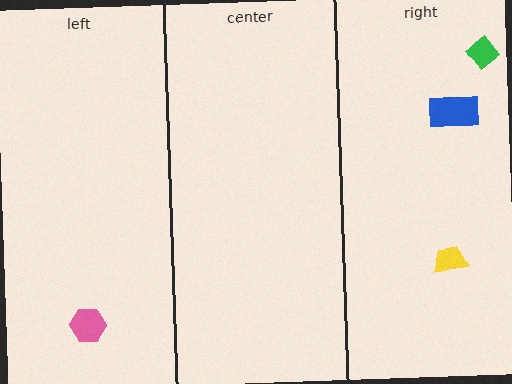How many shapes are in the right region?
3.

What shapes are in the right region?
The blue rectangle, the green diamond, the yellow trapezoid.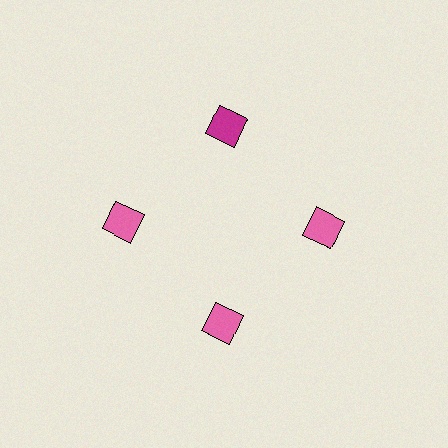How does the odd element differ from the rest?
It has a different color: magenta instead of pink.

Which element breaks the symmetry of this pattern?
The magenta diamond at roughly the 12 o'clock position breaks the symmetry. All other shapes are pink diamonds.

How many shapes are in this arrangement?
There are 4 shapes arranged in a ring pattern.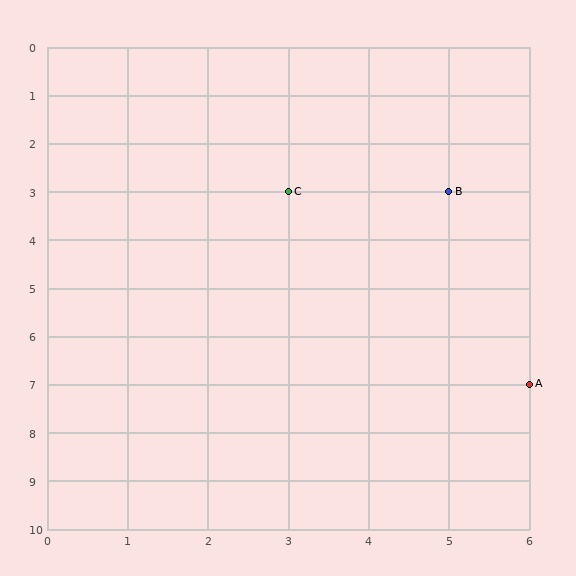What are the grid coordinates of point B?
Point B is at grid coordinates (5, 3).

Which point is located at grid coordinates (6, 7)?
Point A is at (6, 7).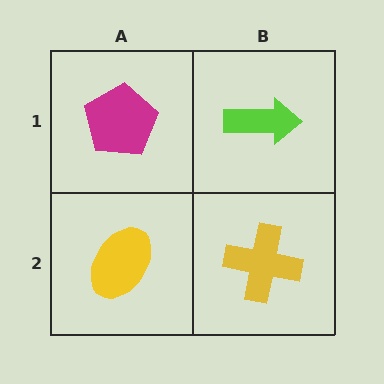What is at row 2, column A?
A yellow ellipse.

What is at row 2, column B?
A yellow cross.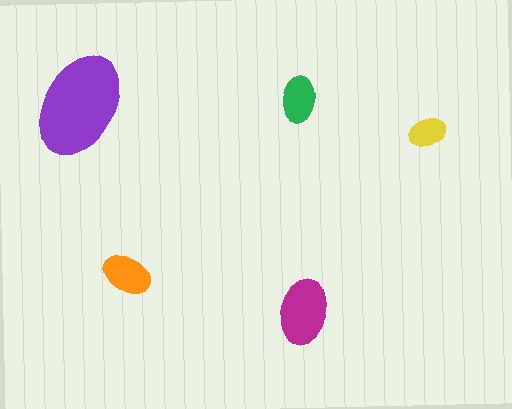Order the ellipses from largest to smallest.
the purple one, the magenta one, the orange one, the green one, the yellow one.